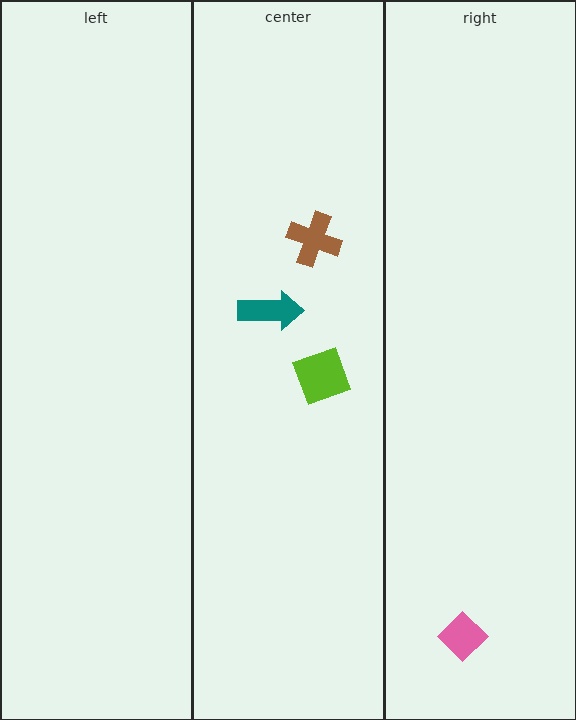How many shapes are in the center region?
3.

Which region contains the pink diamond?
The right region.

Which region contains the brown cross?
The center region.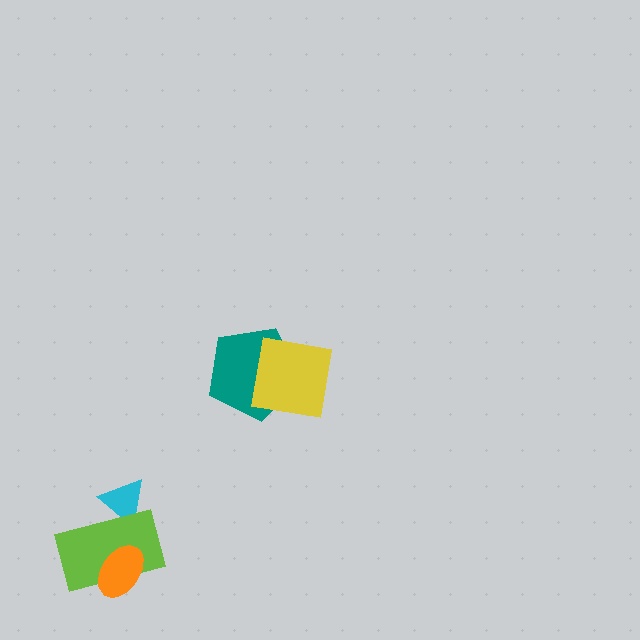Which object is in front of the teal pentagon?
The yellow square is in front of the teal pentagon.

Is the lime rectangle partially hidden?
Yes, it is partially covered by another shape.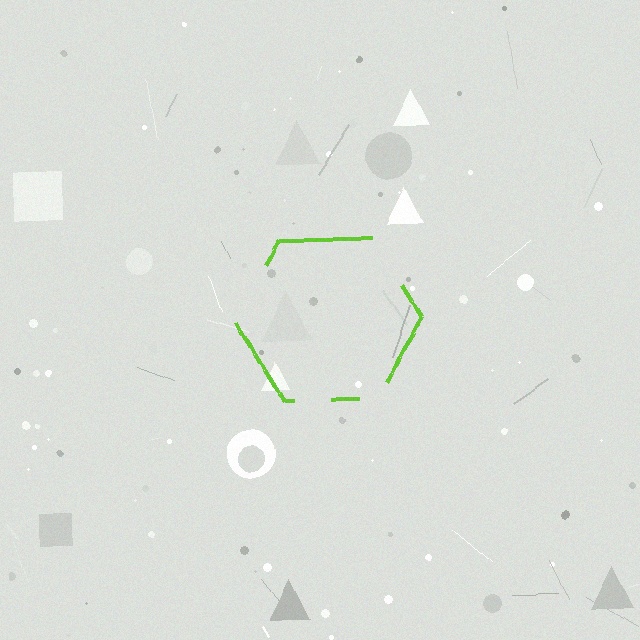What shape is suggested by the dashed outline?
The dashed outline suggests a hexagon.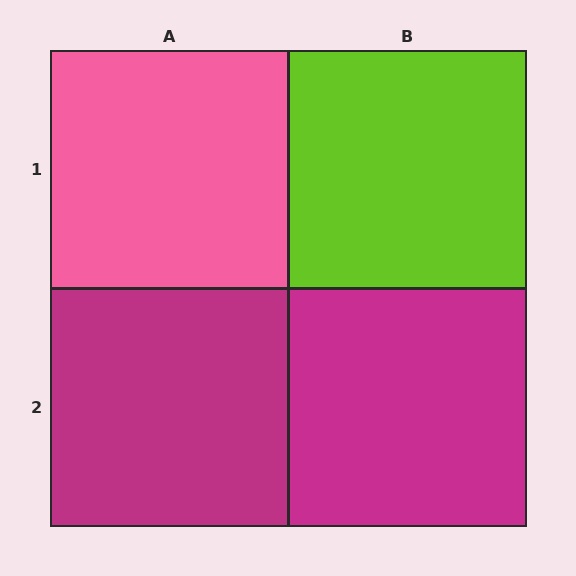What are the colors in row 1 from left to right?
Pink, lime.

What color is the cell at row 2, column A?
Magenta.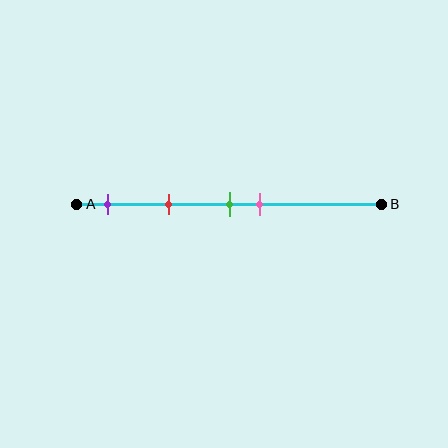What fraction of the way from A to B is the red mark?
The red mark is approximately 30% (0.3) of the way from A to B.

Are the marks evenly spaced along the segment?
No, the marks are not evenly spaced.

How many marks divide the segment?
There are 4 marks dividing the segment.